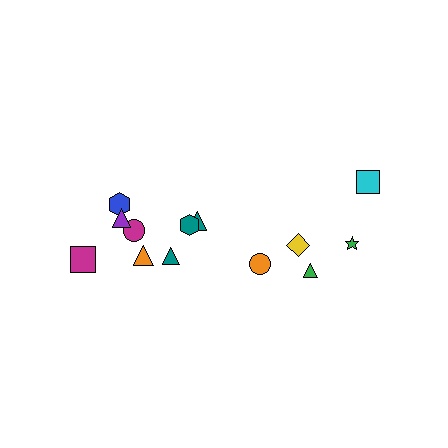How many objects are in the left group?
There are 8 objects.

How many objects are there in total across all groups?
There are 13 objects.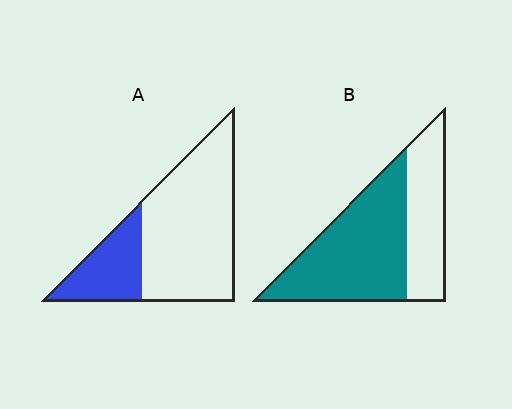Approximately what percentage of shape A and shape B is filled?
A is approximately 25% and B is approximately 65%.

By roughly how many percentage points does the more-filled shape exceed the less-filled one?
By roughly 35 percentage points (B over A).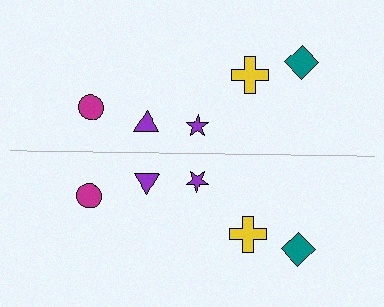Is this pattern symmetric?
Yes, this pattern has bilateral (reflection) symmetry.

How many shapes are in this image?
There are 10 shapes in this image.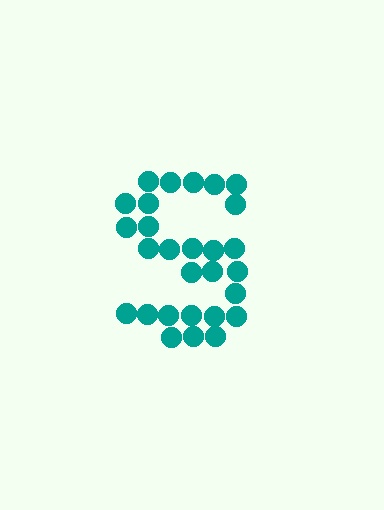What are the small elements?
The small elements are circles.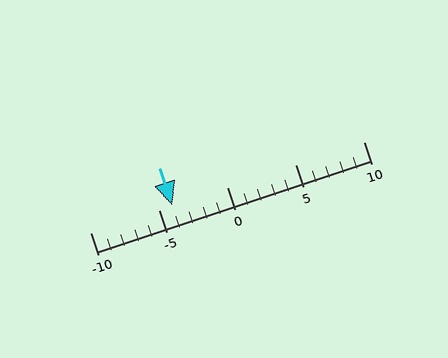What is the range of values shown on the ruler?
The ruler shows values from -10 to 10.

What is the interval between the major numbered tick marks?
The major tick marks are spaced 5 units apart.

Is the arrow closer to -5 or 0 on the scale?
The arrow is closer to -5.